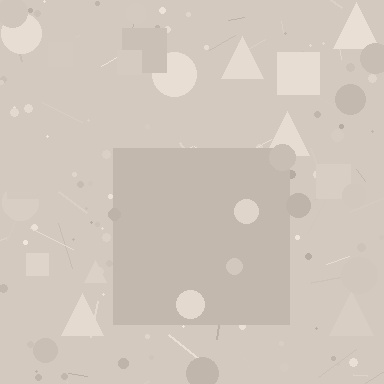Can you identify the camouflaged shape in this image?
The camouflaged shape is a square.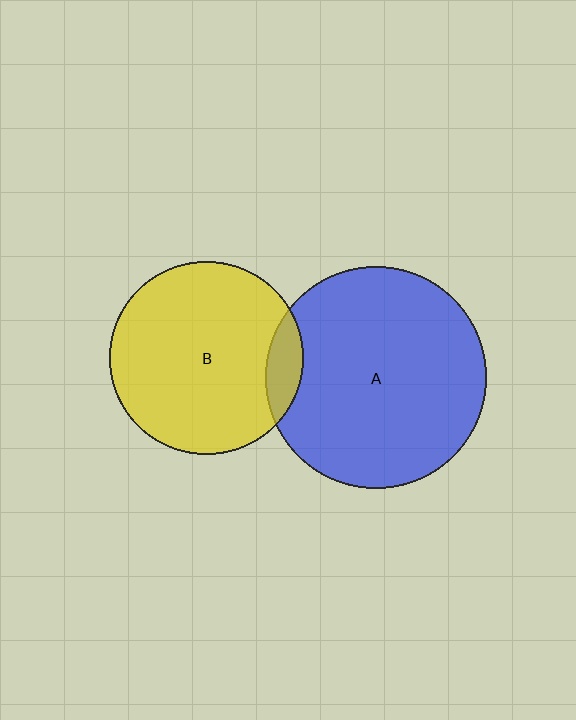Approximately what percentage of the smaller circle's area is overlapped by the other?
Approximately 10%.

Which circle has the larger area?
Circle A (blue).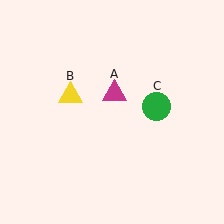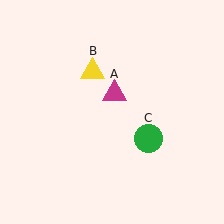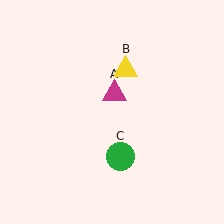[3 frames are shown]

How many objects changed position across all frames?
2 objects changed position: yellow triangle (object B), green circle (object C).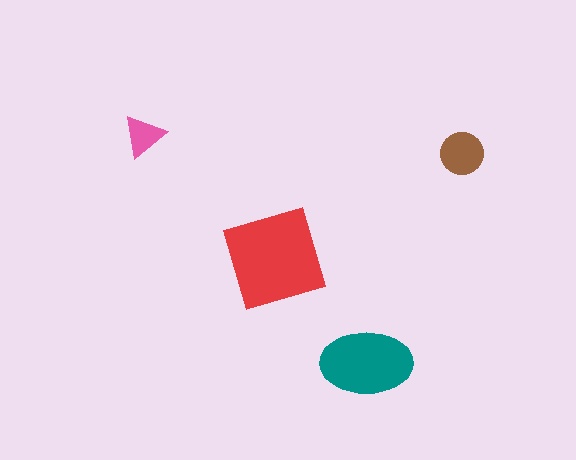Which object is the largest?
The red diamond.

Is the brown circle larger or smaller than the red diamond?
Smaller.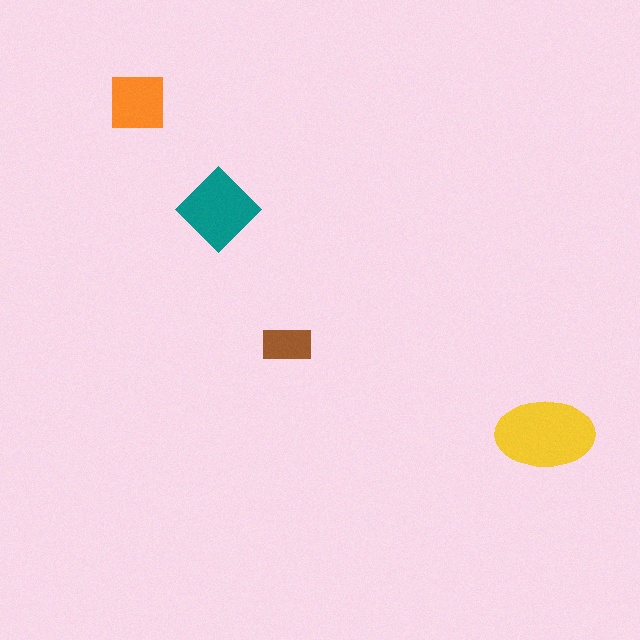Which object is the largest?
The yellow ellipse.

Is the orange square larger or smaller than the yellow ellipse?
Smaller.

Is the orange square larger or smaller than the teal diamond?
Smaller.